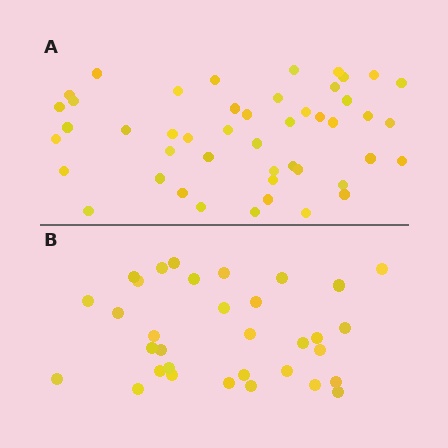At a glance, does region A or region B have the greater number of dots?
Region A (the top region) has more dots.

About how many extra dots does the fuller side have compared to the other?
Region A has approximately 15 more dots than region B.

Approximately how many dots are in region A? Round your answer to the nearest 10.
About 50 dots. (The exact count is 47, which rounds to 50.)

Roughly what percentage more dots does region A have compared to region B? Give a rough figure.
About 40% more.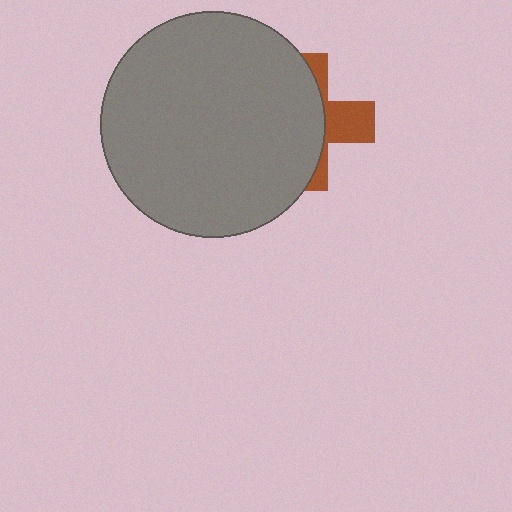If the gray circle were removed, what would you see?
You would see the complete brown cross.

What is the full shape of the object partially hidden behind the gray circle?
The partially hidden object is a brown cross.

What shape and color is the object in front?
The object in front is a gray circle.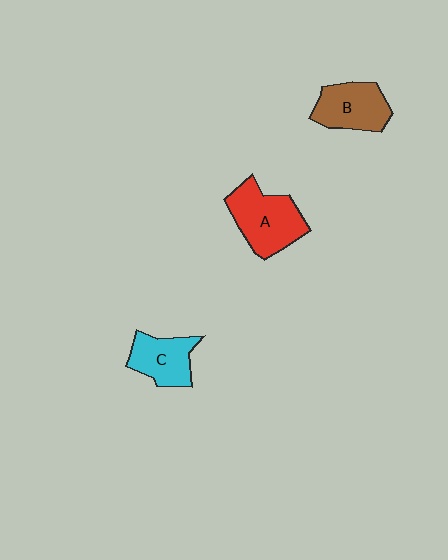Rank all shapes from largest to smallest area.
From largest to smallest: A (red), B (brown), C (cyan).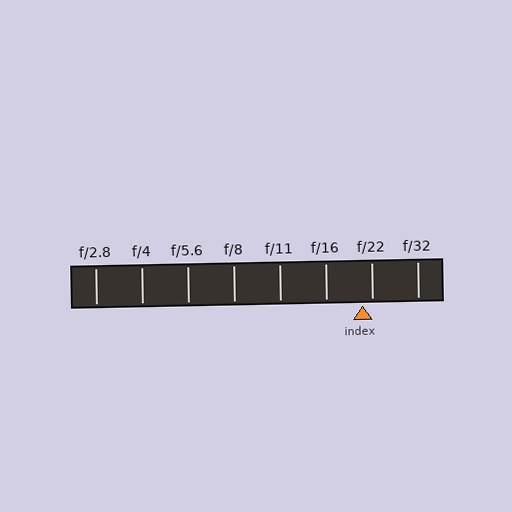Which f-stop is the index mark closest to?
The index mark is closest to f/22.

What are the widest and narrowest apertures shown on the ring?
The widest aperture shown is f/2.8 and the narrowest is f/32.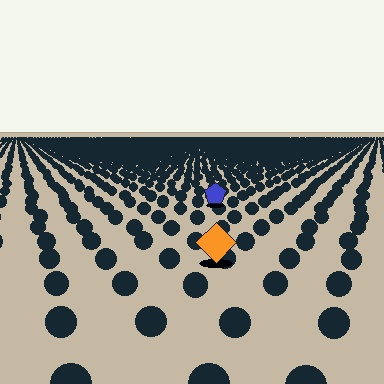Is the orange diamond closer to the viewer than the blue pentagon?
Yes. The orange diamond is closer — you can tell from the texture gradient: the ground texture is coarser near it.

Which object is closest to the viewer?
The orange diamond is closest. The texture marks near it are larger and more spread out.